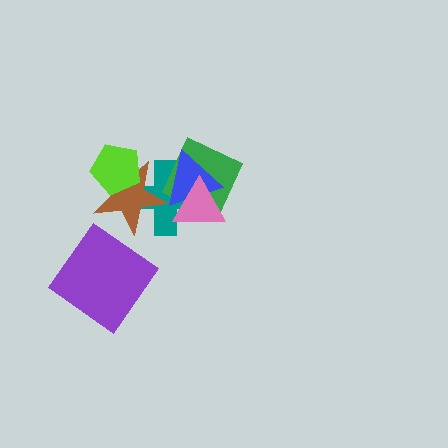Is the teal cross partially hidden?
Yes, it is partially covered by another shape.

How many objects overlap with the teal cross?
5 objects overlap with the teal cross.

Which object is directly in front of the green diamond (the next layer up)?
The blue triangle is directly in front of the green diamond.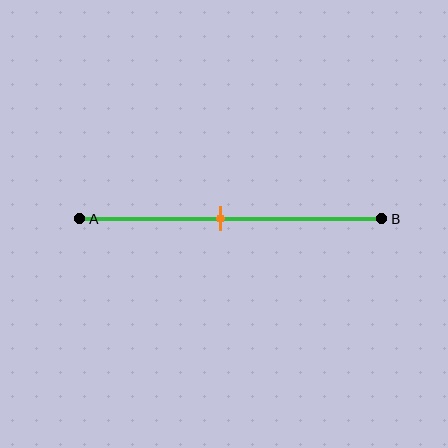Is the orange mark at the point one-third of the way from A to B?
No, the mark is at about 45% from A, not at the 33% one-third point.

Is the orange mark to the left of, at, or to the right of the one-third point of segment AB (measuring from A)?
The orange mark is to the right of the one-third point of segment AB.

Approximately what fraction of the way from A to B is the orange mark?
The orange mark is approximately 45% of the way from A to B.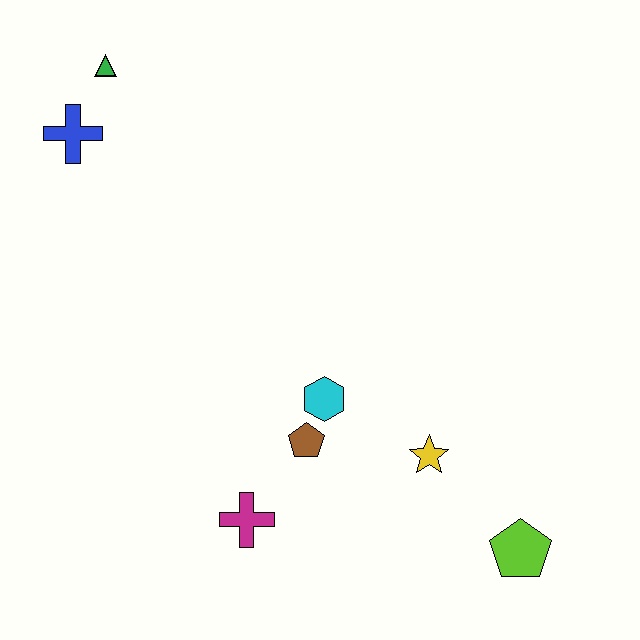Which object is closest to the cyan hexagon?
The brown pentagon is closest to the cyan hexagon.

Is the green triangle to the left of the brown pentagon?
Yes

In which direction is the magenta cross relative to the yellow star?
The magenta cross is to the left of the yellow star.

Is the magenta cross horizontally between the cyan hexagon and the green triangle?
Yes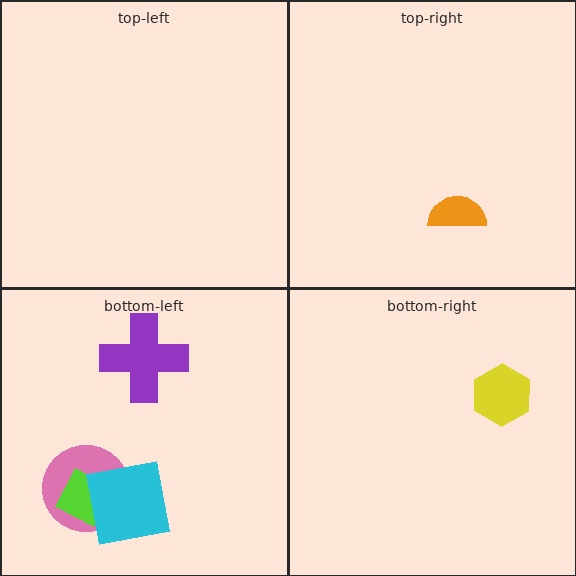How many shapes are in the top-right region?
1.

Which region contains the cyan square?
The bottom-left region.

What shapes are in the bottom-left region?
The pink circle, the purple cross, the lime diamond, the cyan square.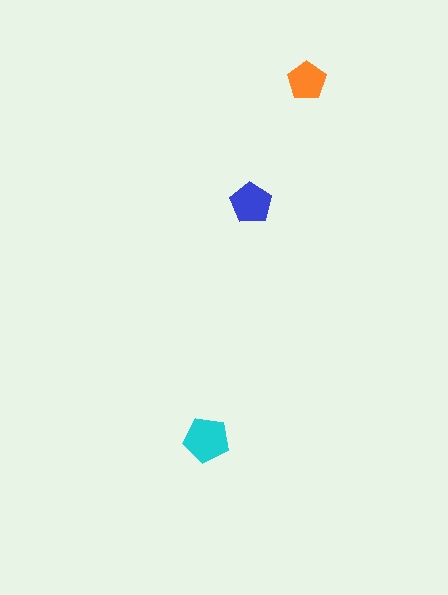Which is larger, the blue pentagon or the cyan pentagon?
The cyan one.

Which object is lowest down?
The cyan pentagon is bottommost.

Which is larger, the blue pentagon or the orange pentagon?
The blue one.